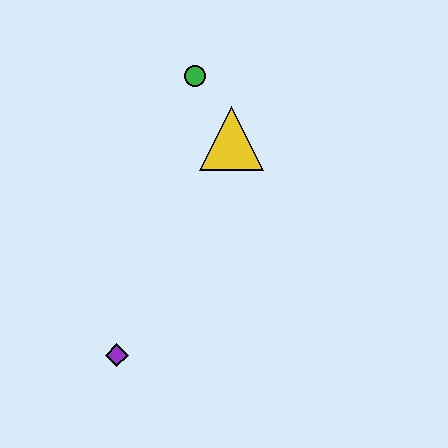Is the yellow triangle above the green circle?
No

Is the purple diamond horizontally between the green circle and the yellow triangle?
No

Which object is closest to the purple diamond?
The yellow triangle is closest to the purple diamond.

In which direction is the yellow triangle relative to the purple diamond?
The yellow triangle is above the purple diamond.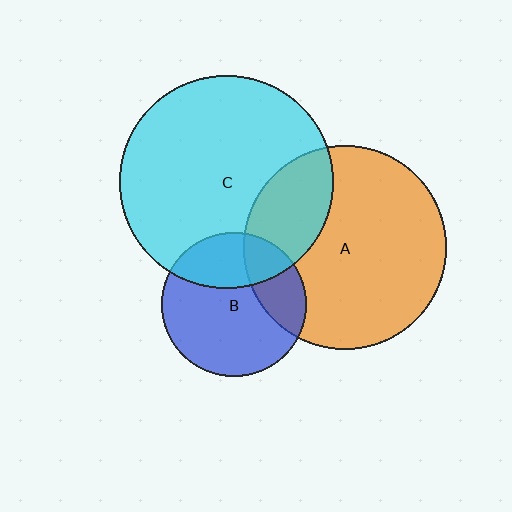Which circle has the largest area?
Circle C (cyan).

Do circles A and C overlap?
Yes.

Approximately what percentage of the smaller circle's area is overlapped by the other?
Approximately 25%.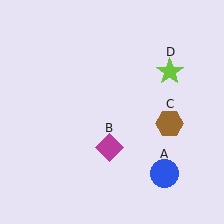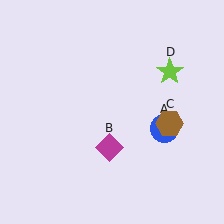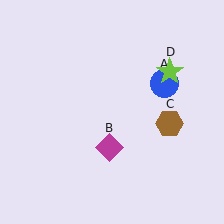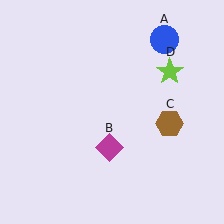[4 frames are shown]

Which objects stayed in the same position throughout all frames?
Magenta diamond (object B) and brown hexagon (object C) and lime star (object D) remained stationary.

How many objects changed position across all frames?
1 object changed position: blue circle (object A).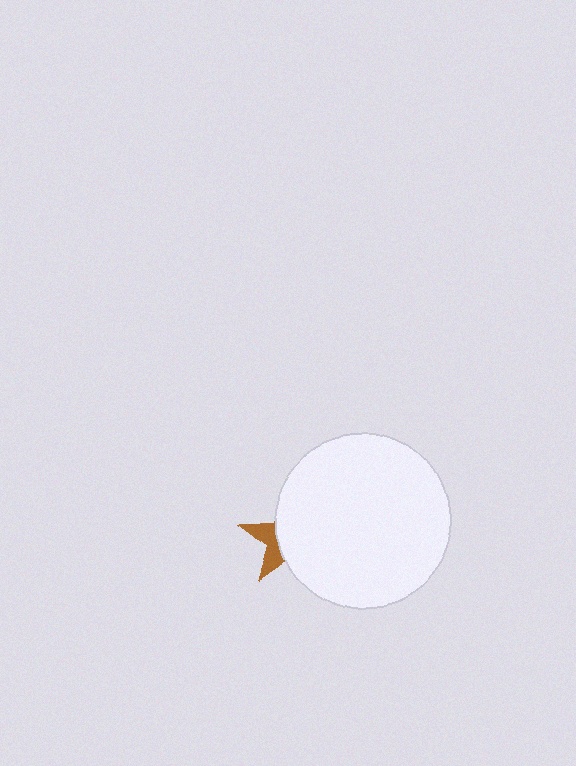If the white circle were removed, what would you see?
You would see the complete brown star.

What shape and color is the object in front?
The object in front is a white circle.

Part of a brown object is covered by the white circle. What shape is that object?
It is a star.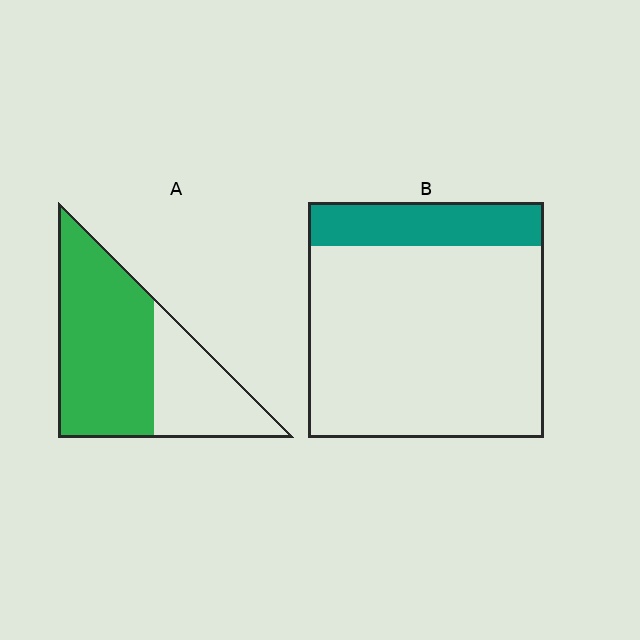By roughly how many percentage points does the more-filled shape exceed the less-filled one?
By roughly 45 percentage points (A over B).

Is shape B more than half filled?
No.